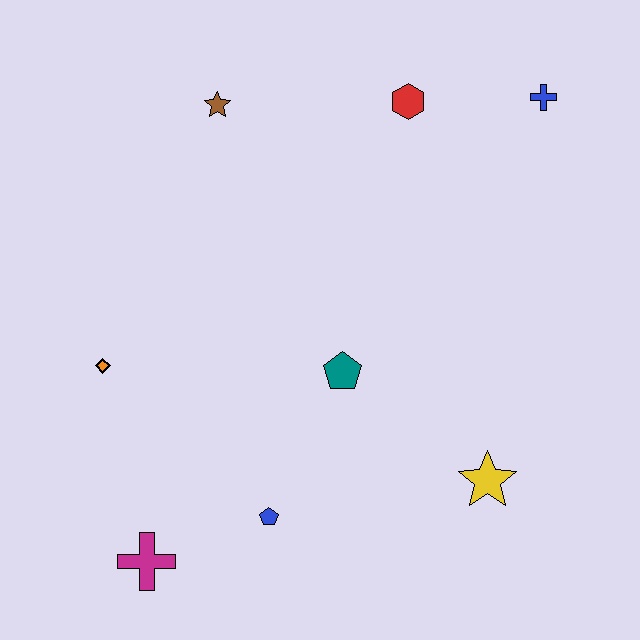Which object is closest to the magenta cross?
The blue pentagon is closest to the magenta cross.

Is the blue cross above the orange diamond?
Yes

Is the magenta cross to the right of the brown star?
No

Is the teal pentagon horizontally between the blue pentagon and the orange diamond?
No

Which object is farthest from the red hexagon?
The magenta cross is farthest from the red hexagon.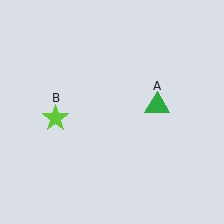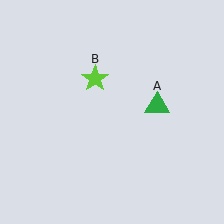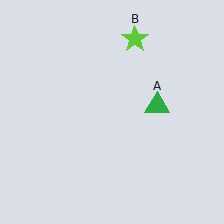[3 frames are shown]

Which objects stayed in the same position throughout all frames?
Green triangle (object A) remained stationary.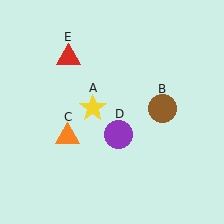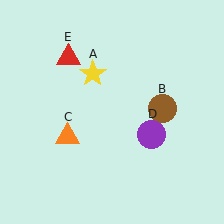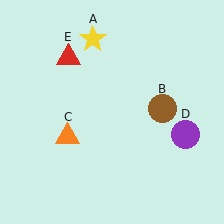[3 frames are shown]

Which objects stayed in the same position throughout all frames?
Brown circle (object B) and orange triangle (object C) and red triangle (object E) remained stationary.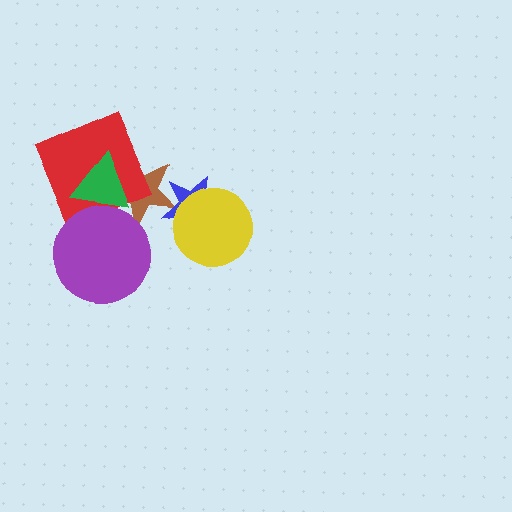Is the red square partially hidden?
Yes, it is partially covered by another shape.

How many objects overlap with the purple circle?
2 objects overlap with the purple circle.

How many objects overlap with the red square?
2 objects overlap with the red square.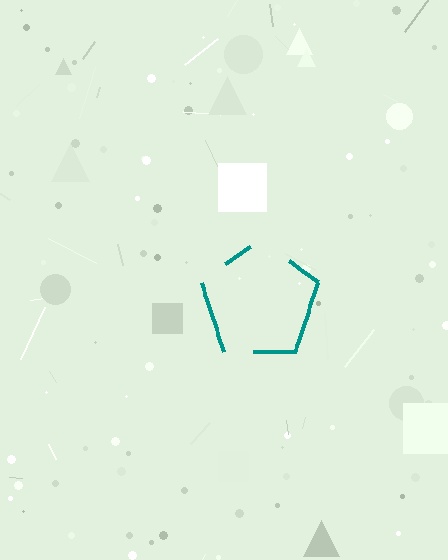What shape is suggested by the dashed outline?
The dashed outline suggests a pentagon.